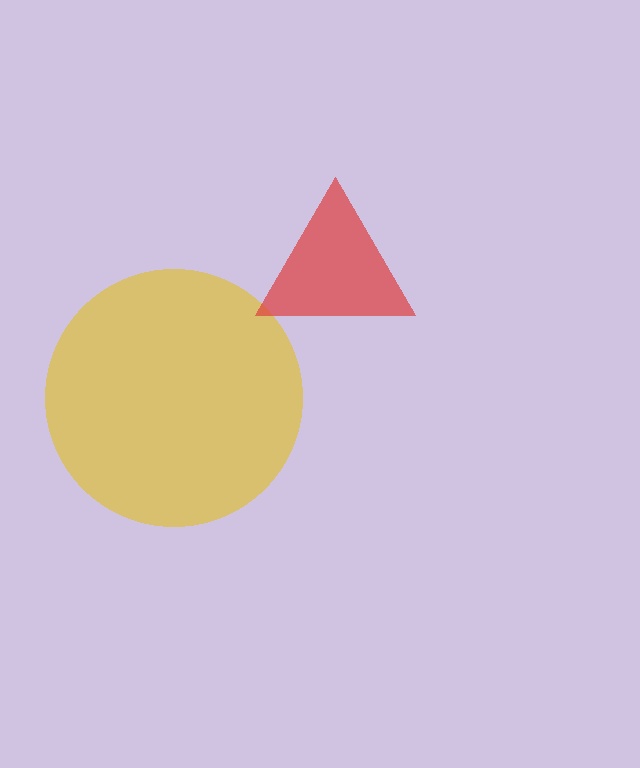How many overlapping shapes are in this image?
There are 2 overlapping shapes in the image.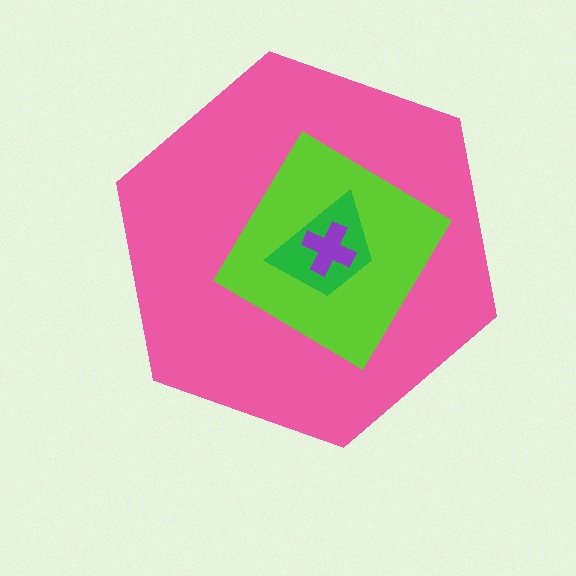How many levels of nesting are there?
4.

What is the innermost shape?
The purple cross.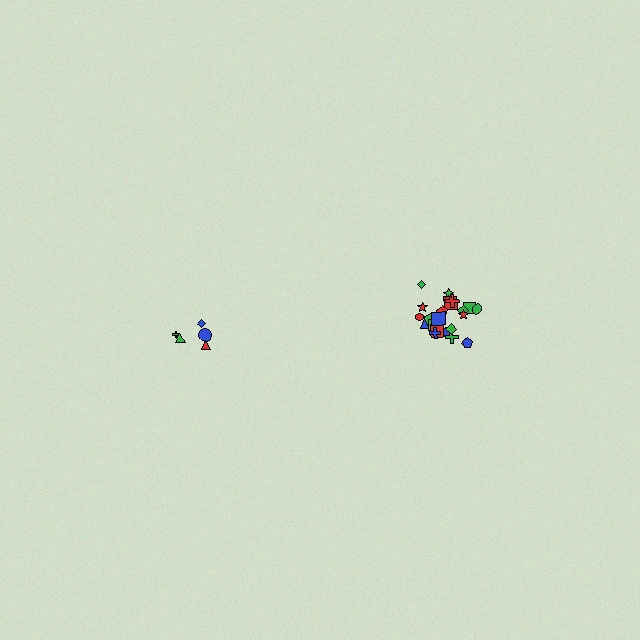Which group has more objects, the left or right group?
The right group.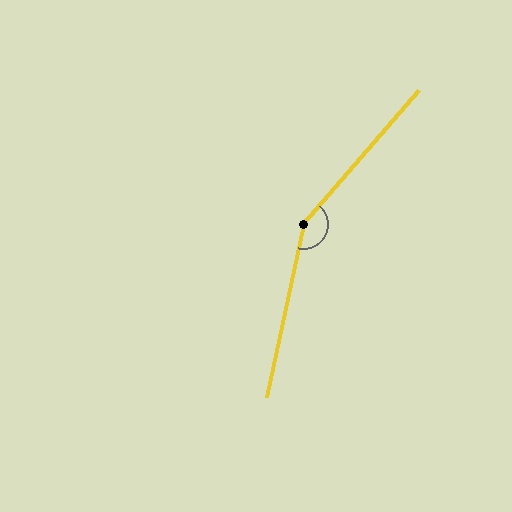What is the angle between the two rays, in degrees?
Approximately 151 degrees.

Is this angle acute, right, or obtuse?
It is obtuse.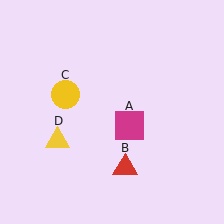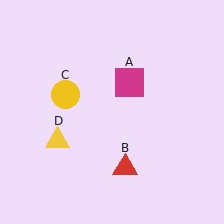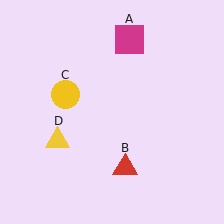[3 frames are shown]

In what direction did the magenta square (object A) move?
The magenta square (object A) moved up.